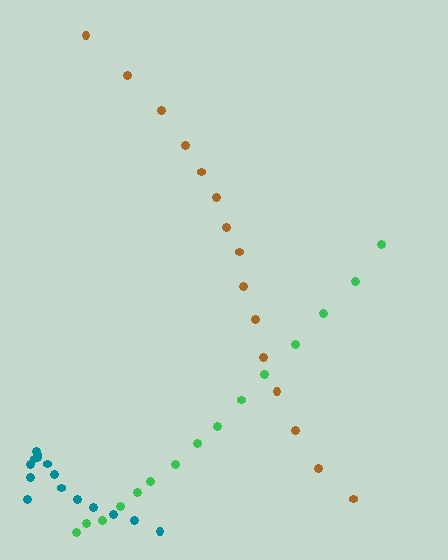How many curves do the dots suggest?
There are 3 distinct paths.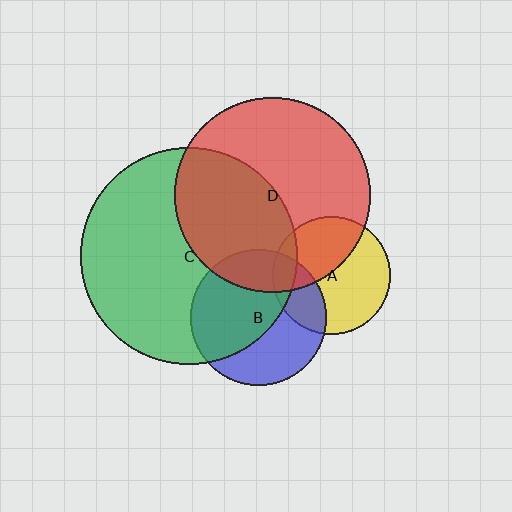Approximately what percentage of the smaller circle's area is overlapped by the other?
Approximately 45%.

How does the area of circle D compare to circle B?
Approximately 2.1 times.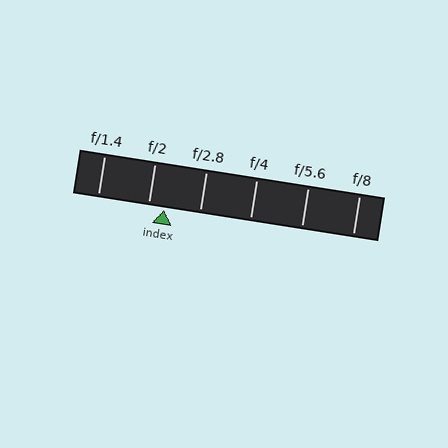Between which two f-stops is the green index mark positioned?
The index mark is between f/2 and f/2.8.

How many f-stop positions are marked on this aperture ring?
There are 6 f-stop positions marked.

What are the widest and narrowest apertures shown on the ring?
The widest aperture shown is f/1.4 and the narrowest is f/8.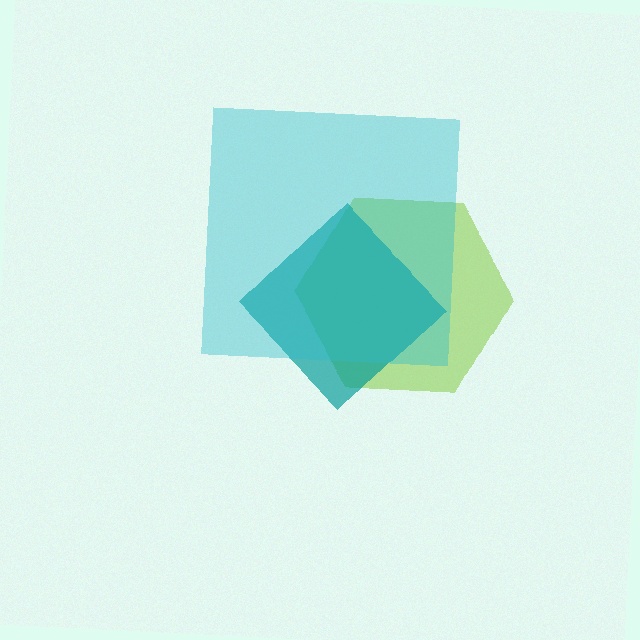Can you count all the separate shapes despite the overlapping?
Yes, there are 3 separate shapes.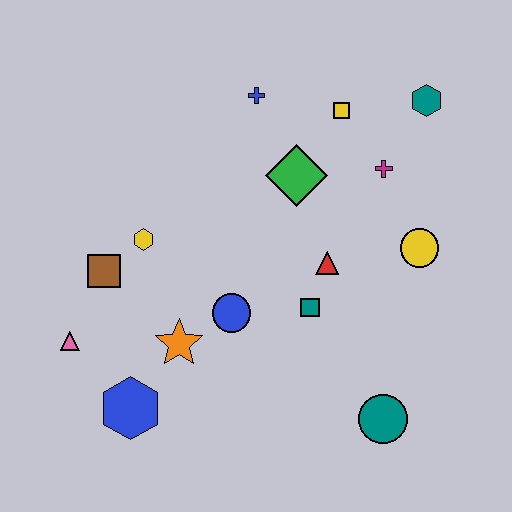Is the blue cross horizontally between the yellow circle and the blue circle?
Yes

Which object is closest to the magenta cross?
The yellow square is closest to the magenta cross.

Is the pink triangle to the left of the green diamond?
Yes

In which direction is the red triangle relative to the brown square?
The red triangle is to the right of the brown square.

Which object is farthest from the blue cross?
The teal circle is farthest from the blue cross.